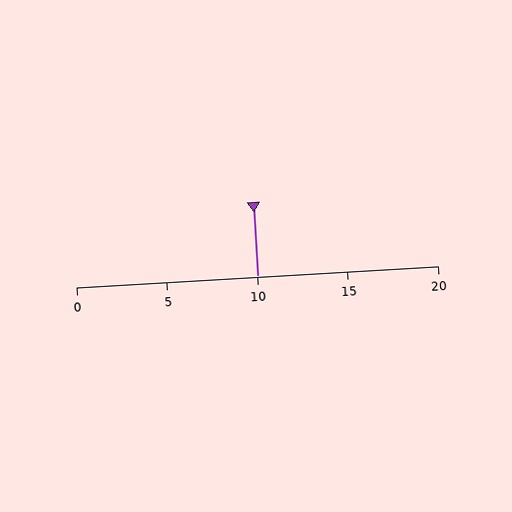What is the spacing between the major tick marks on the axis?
The major ticks are spaced 5 apart.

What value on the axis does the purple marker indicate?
The marker indicates approximately 10.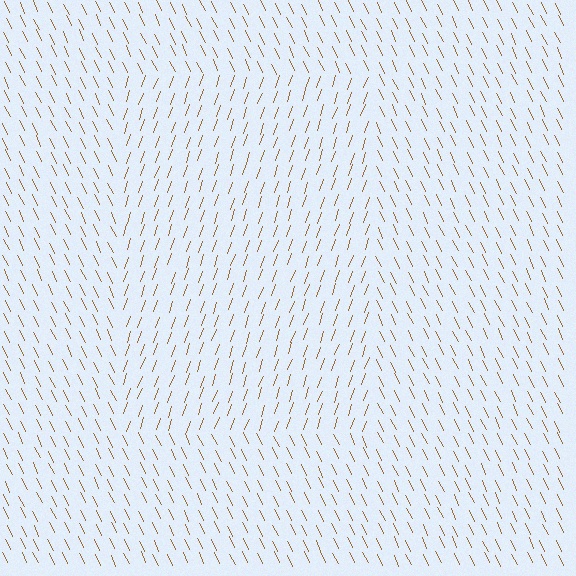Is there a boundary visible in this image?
Yes, there is a texture boundary formed by a change in line orientation.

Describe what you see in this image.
The image is filled with small brown line segments. A rectangle region in the image has lines oriented differently from the surrounding lines, creating a visible texture boundary.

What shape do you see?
I see a rectangle.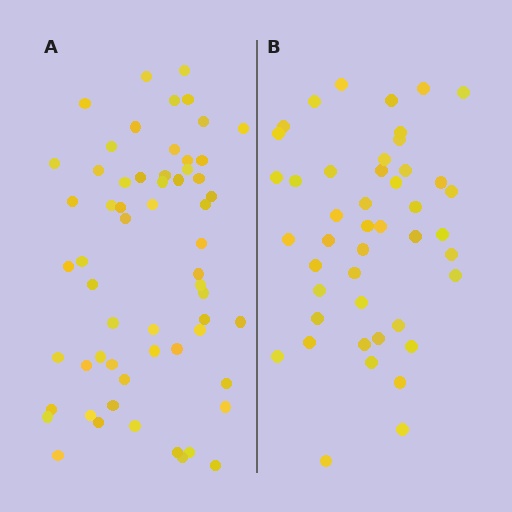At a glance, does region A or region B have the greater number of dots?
Region A (the left region) has more dots.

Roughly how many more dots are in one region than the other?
Region A has approximately 15 more dots than region B.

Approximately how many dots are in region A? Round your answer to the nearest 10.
About 60 dots.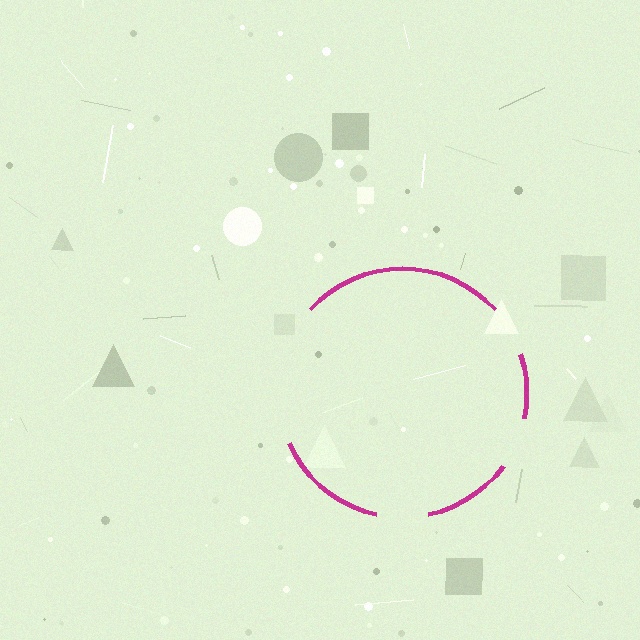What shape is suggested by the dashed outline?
The dashed outline suggests a circle.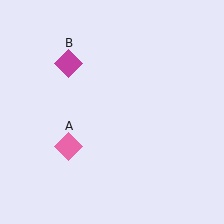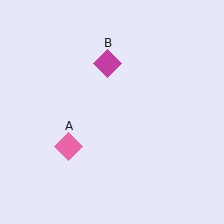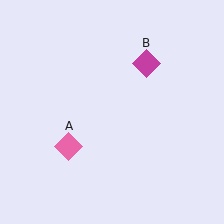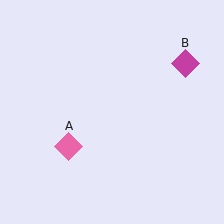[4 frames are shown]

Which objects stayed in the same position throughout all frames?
Pink diamond (object A) remained stationary.